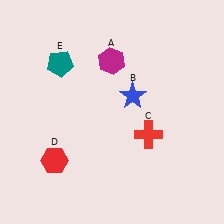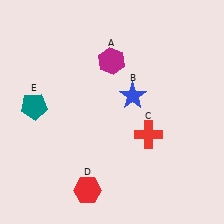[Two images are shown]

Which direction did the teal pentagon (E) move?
The teal pentagon (E) moved down.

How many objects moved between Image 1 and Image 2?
2 objects moved between the two images.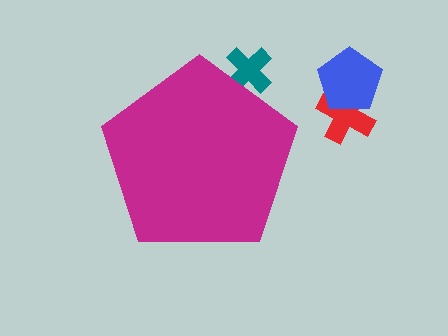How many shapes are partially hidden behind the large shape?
1 shape is partially hidden.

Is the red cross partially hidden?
No, the red cross is fully visible.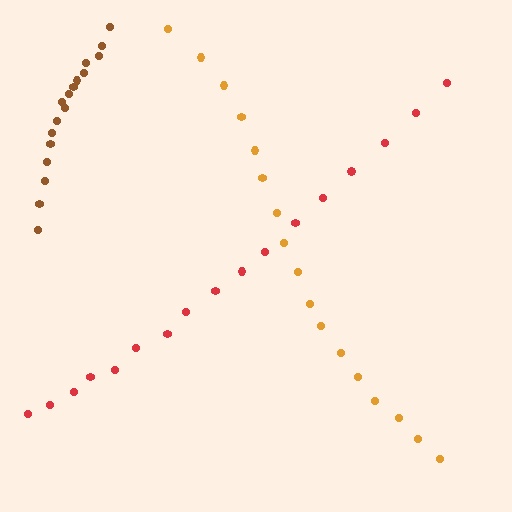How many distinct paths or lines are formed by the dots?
There are 3 distinct paths.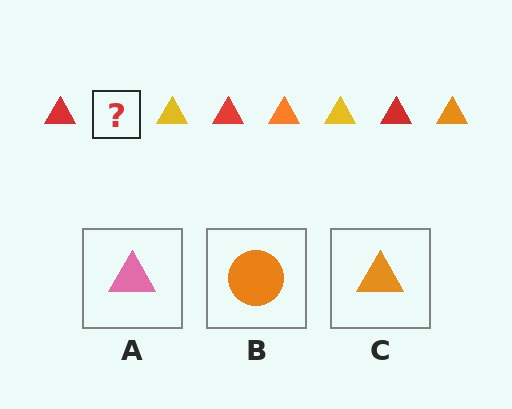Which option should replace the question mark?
Option C.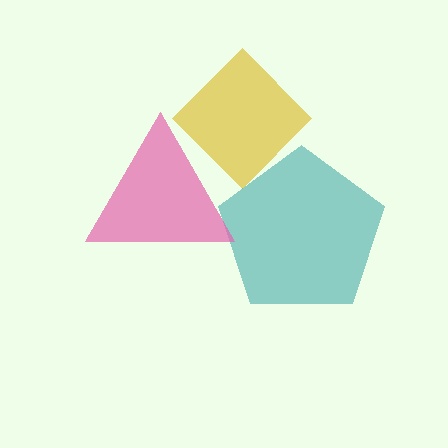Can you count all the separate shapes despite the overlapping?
Yes, there are 3 separate shapes.